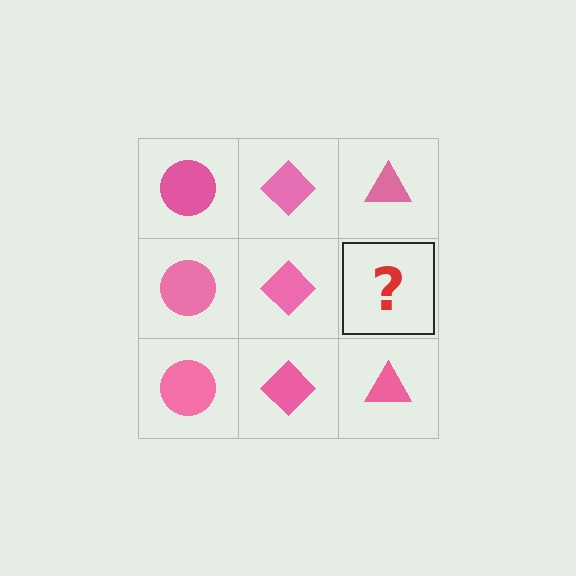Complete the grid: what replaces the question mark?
The question mark should be replaced with a pink triangle.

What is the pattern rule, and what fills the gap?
The rule is that each column has a consistent shape. The gap should be filled with a pink triangle.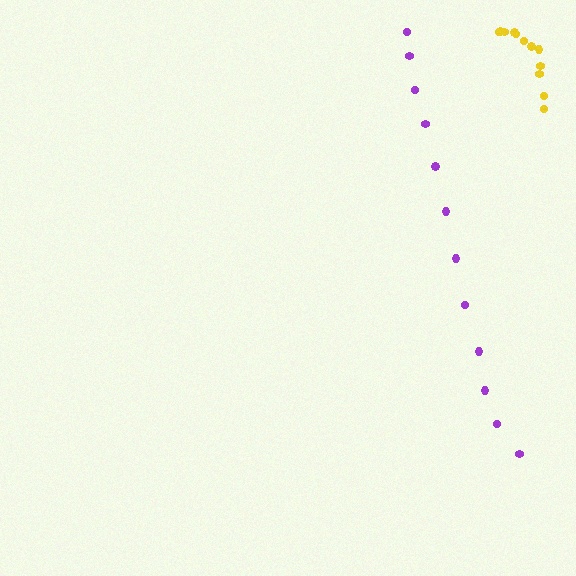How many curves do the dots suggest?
There are 2 distinct paths.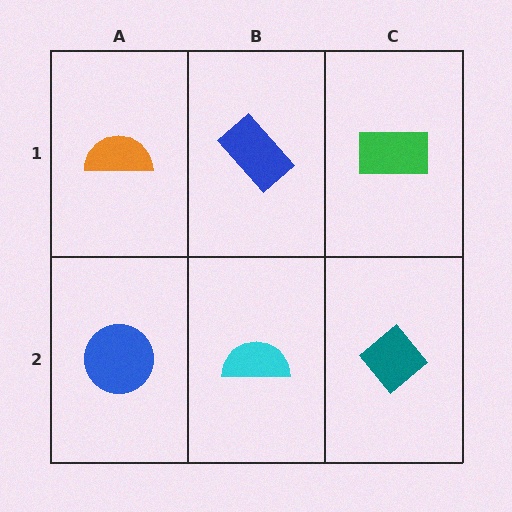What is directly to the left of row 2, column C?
A cyan semicircle.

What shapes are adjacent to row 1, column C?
A teal diamond (row 2, column C), a blue rectangle (row 1, column B).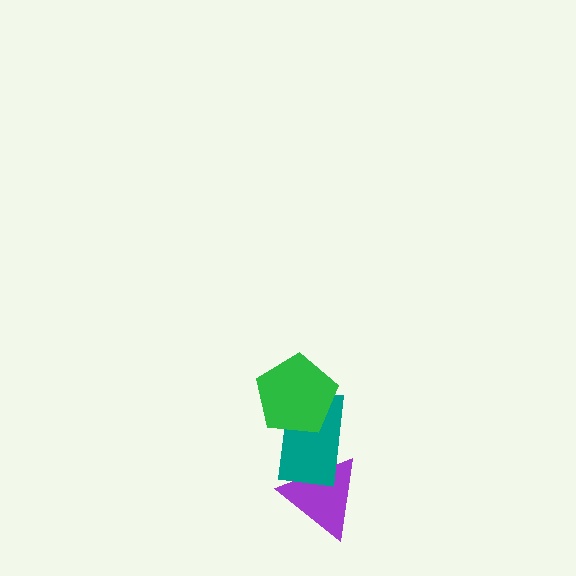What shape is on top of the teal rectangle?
The green pentagon is on top of the teal rectangle.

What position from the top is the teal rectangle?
The teal rectangle is 2nd from the top.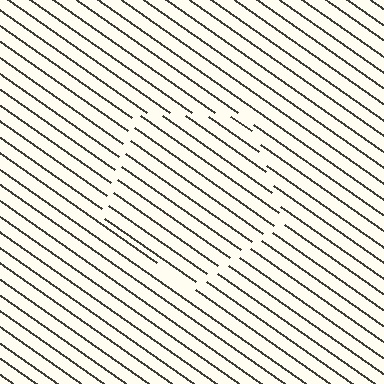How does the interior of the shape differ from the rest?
The interior of the shape contains the same grating, shifted by half a period — the contour is defined by the phase discontinuity where line-ends from the inner and outer gratings abut.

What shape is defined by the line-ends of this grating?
An illusory pentagon. The interior of the shape contains the same grating, shifted by half a period — the contour is defined by the phase discontinuity where line-ends from the inner and outer gratings abut.